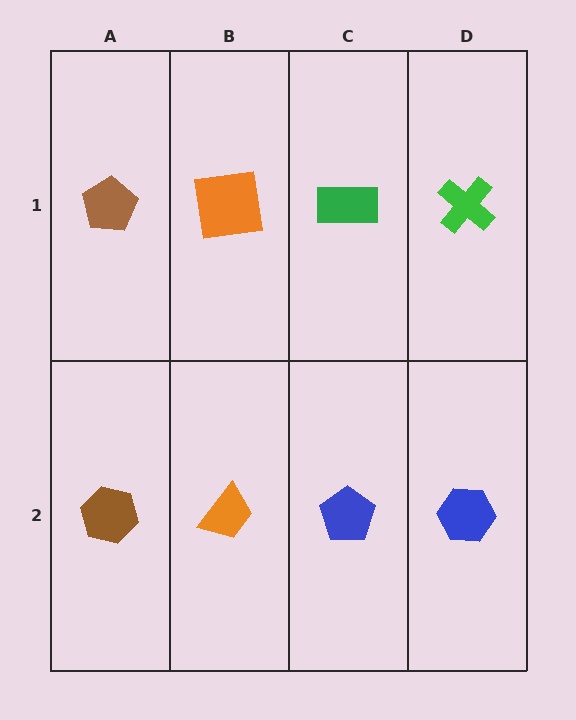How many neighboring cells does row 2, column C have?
3.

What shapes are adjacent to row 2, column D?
A green cross (row 1, column D), a blue pentagon (row 2, column C).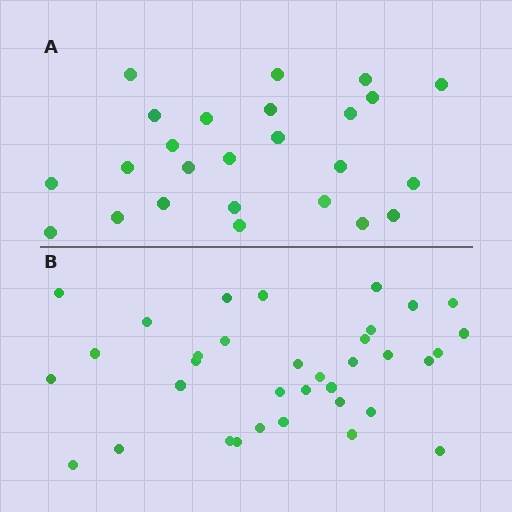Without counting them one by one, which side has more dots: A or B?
Region B (the bottom region) has more dots.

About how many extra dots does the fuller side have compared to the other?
Region B has roughly 10 or so more dots than region A.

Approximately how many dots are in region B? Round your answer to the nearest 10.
About 40 dots. (The exact count is 35, which rounds to 40.)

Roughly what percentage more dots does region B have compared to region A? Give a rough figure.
About 40% more.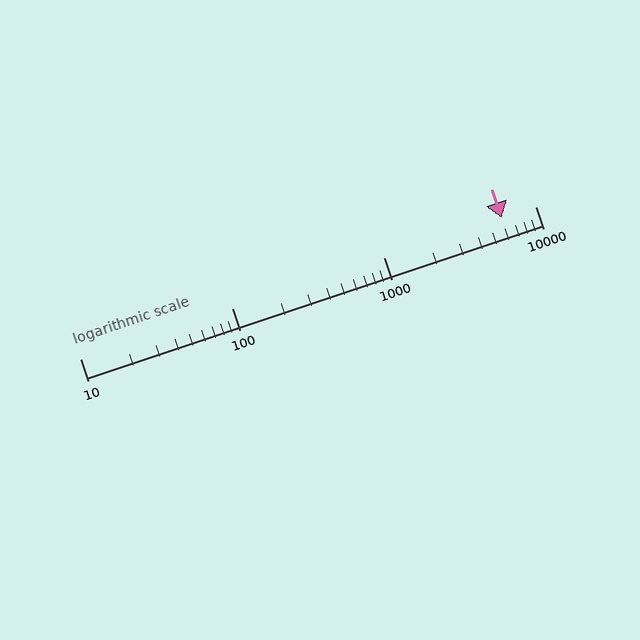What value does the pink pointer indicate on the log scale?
The pointer indicates approximately 6000.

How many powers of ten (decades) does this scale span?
The scale spans 3 decades, from 10 to 10000.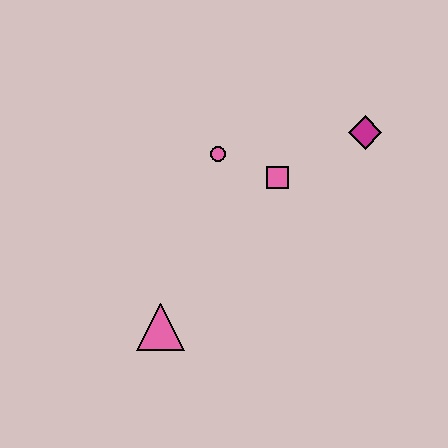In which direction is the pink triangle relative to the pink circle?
The pink triangle is below the pink circle.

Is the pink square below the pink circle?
Yes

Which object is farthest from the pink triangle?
The magenta diamond is farthest from the pink triangle.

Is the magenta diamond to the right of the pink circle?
Yes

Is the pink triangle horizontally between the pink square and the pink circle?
No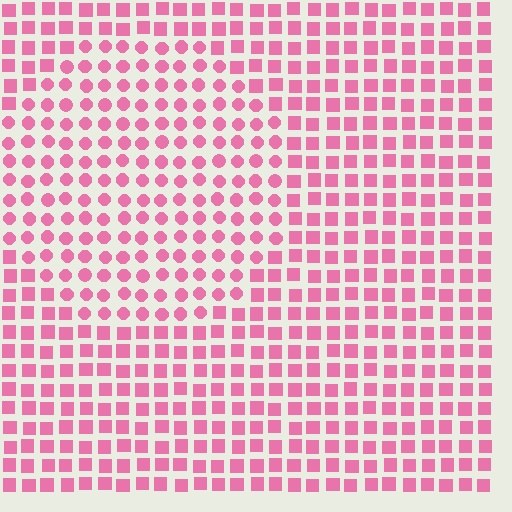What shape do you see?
I see a circle.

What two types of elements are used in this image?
The image uses circles inside the circle region and squares outside it.